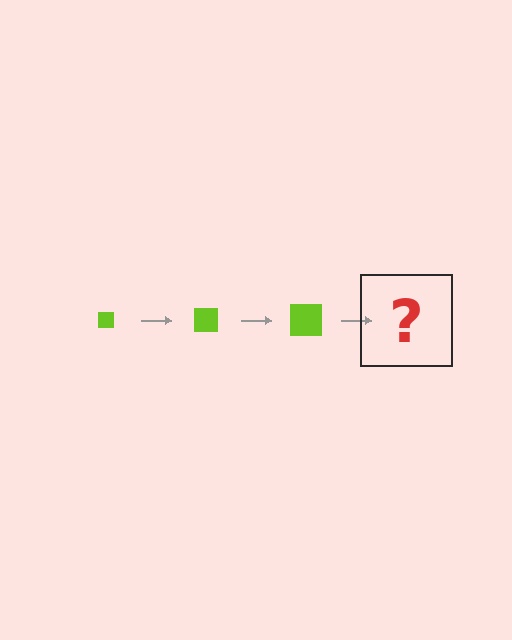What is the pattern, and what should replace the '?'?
The pattern is that the square gets progressively larger each step. The '?' should be a lime square, larger than the previous one.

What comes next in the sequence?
The next element should be a lime square, larger than the previous one.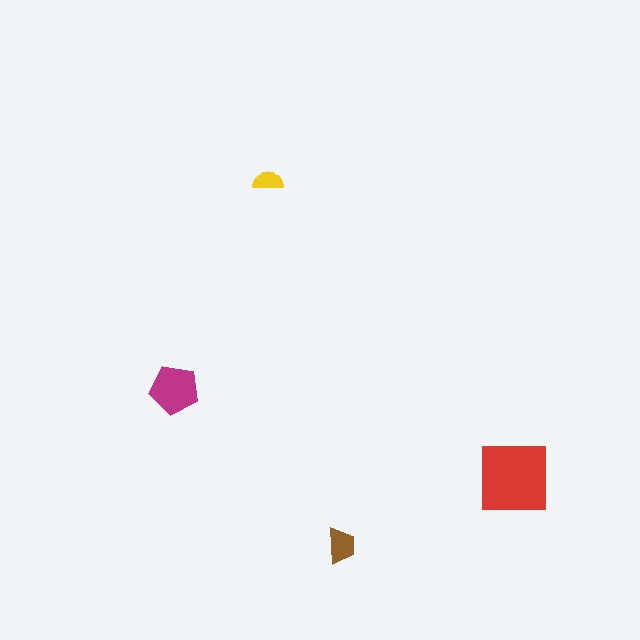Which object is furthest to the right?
The red square is rightmost.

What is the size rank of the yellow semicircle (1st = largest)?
4th.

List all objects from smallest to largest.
The yellow semicircle, the brown trapezoid, the magenta pentagon, the red square.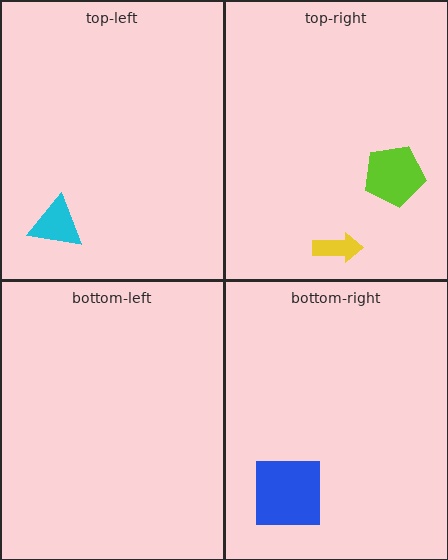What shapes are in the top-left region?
The cyan triangle.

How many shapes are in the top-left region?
1.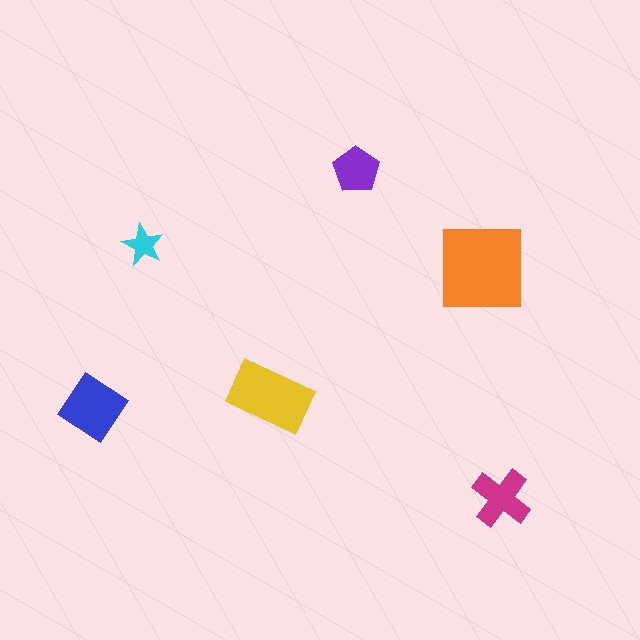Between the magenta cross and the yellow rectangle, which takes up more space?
The yellow rectangle.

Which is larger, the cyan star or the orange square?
The orange square.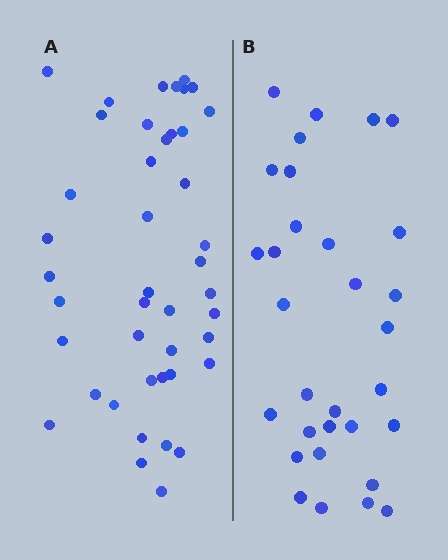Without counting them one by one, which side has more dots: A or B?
Region A (the left region) has more dots.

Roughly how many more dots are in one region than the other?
Region A has roughly 12 or so more dots than region B.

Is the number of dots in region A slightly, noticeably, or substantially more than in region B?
Region A has noticeably more, but not dramatically so. The ratio is roughly 1.4 to 1.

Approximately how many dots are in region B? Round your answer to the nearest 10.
About 30 dots. (The exact count is 31, which rounds to 30.)